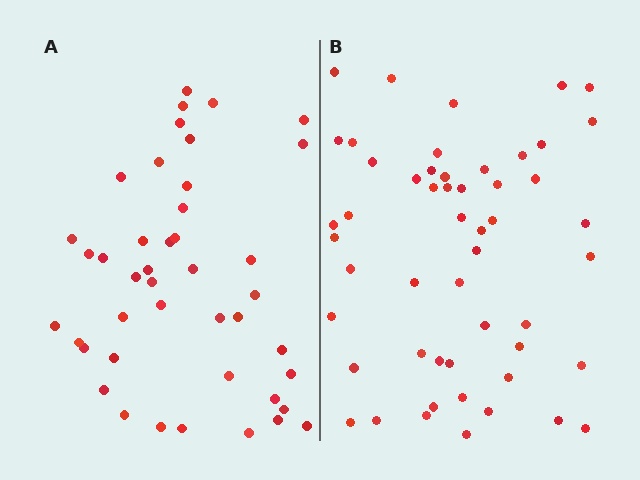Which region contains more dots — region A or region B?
Region B (the right region) has more dots.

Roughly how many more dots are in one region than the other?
Region B has roughly 8 or so more dots than region A.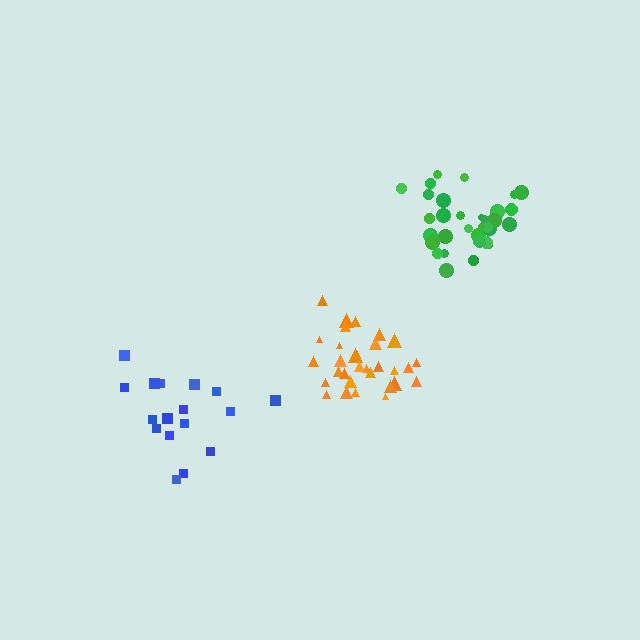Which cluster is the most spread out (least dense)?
Blue.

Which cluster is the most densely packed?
Green.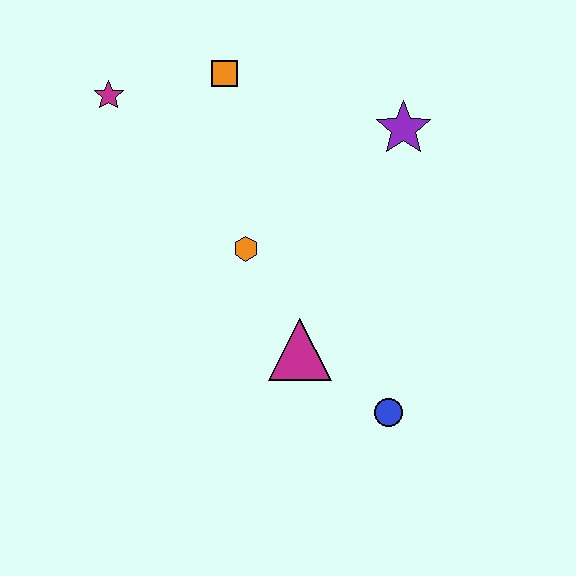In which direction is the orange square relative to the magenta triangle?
The orange square is above the magenta triangle.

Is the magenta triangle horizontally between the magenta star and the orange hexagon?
No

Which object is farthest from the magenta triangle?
The magenta star is farthest from the magenta triangle.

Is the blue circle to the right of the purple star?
No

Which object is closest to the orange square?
The magenta star is closest to the orange square.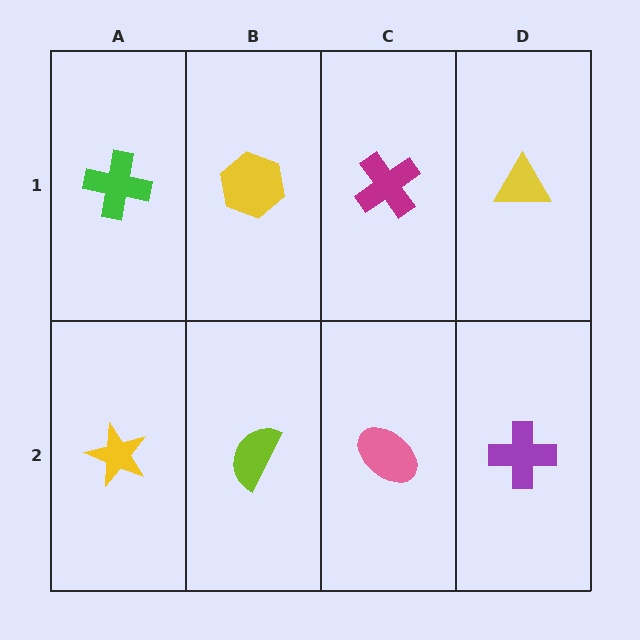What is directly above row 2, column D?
A yellow triangle.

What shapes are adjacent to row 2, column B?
A yellow hexagon (row 1, column B), a yellow star (row 2, column A), a pink ellipse (row 2, column C).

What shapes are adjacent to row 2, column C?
A magenta cross (row 1, column C), a lime semicircle (row 2, column B), a purple cross (row 2, column D).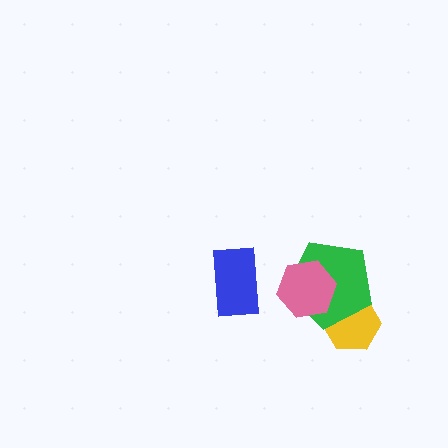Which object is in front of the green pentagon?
The pink hexagon is in front of the green pentagon.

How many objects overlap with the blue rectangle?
0 objects overlap with the blue rectangle.